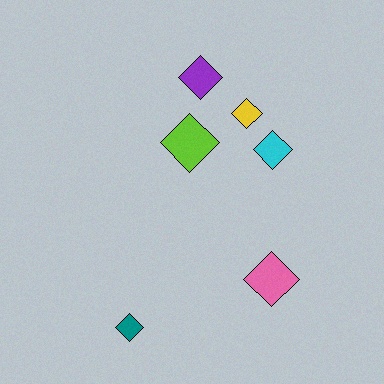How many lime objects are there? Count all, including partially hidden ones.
There is 1 lime object.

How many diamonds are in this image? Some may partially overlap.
There are 6 diamonds.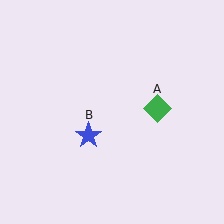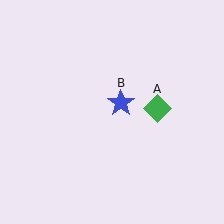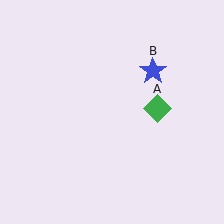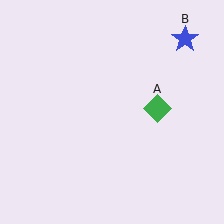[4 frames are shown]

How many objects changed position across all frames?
1 object changed position: blue star (object B).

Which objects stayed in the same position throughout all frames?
Green diamond (object A) remained stationary.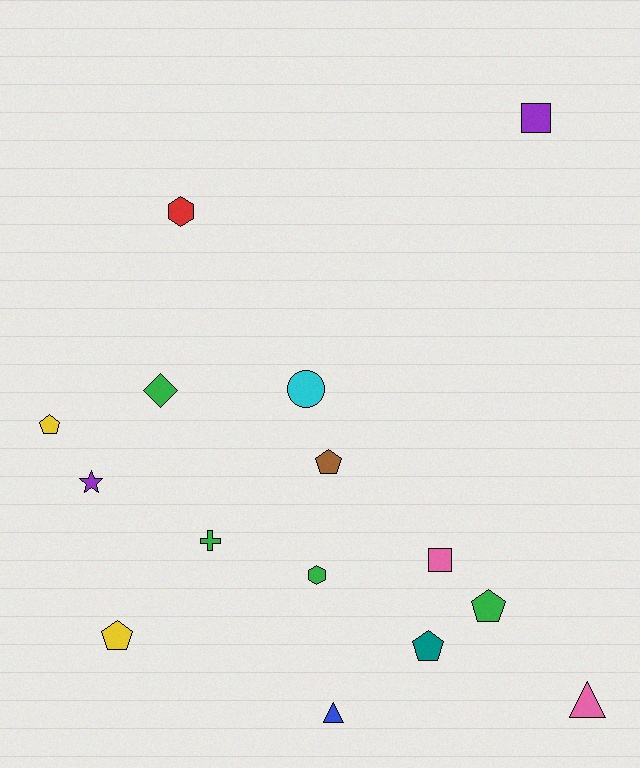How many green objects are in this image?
There are 4 green objects.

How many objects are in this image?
There are 15 objects.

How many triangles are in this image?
There are 2 triangles.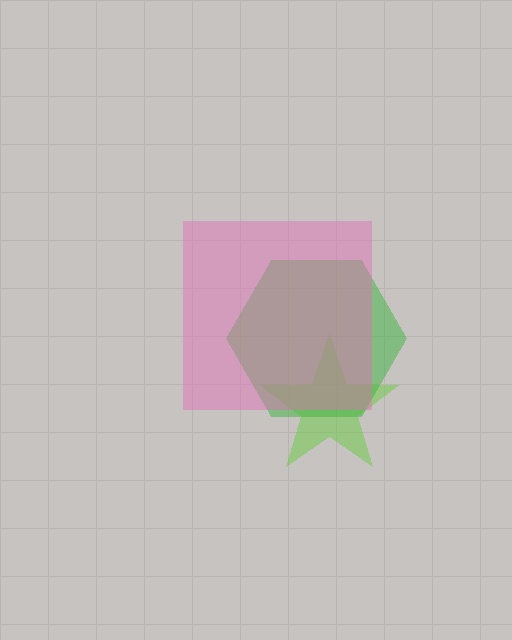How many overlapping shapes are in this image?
There are 3 overlapping shapes in the image.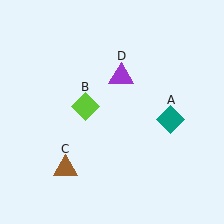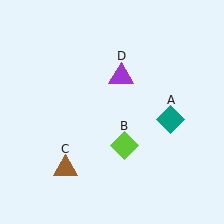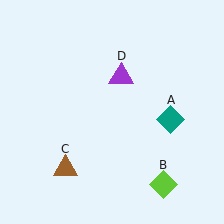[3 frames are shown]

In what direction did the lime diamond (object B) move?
The lime diamond (object B) moved down and to the right.